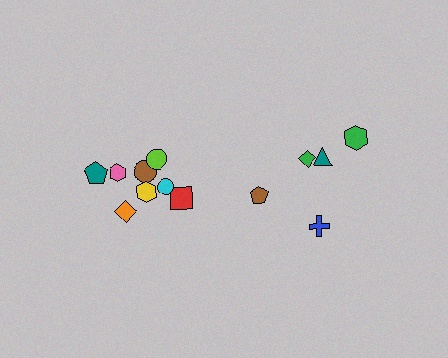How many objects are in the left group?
There are 8 objects.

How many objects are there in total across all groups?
There are 13 objects.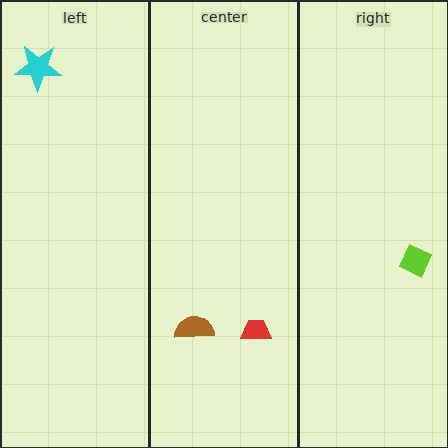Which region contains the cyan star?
The left region.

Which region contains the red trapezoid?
The center region.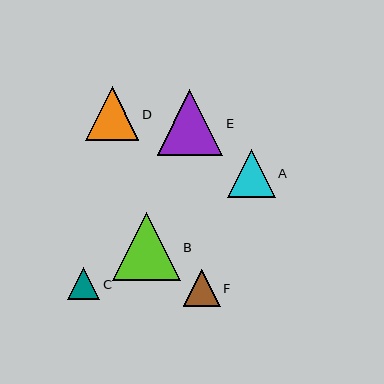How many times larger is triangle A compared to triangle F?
Triangle A is approximately 1.3 times the size of triangle F.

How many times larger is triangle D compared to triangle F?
Triangle D is approximately 1.5 times the size of triangle F.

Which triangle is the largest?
Triangle B is the largest with a size of approximately 68 pixels.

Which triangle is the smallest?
Triangle C is the smallest with a size of approximately 32 pixels.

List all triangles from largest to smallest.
From largest to smallest: B, E, D, A, F, C.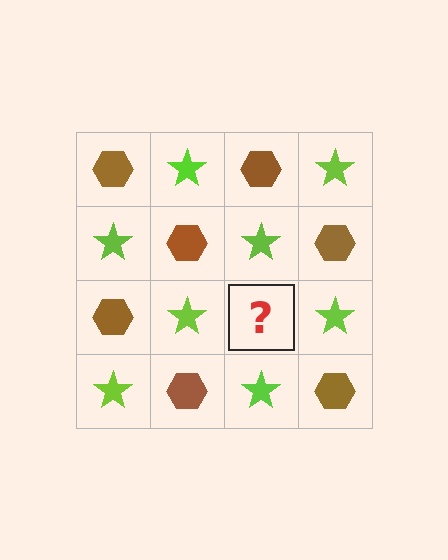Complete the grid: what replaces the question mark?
The question mark should be replaced with a brown hexagon.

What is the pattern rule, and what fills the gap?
The rule is that it alternates brown hexagon and lime star in a checkerboard pattern. The gap should be filled with a brown hexagon.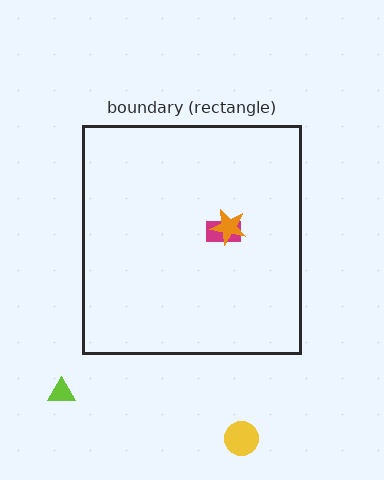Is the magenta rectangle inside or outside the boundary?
Inside.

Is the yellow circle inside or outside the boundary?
Outside.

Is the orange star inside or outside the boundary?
Inside.